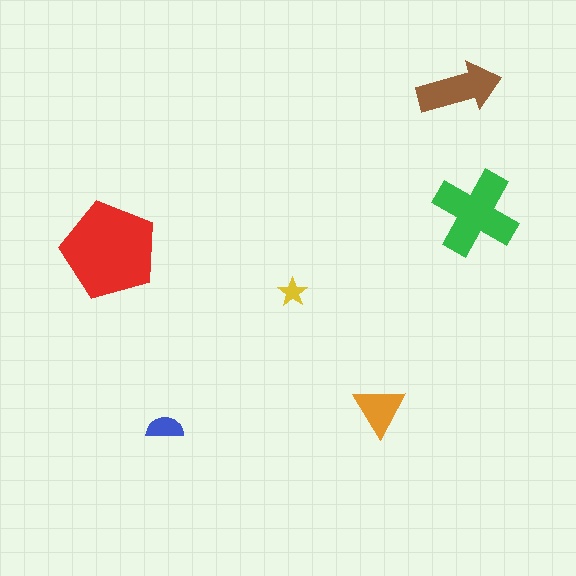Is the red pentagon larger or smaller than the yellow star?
Larger.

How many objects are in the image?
There are 6 objects in the image.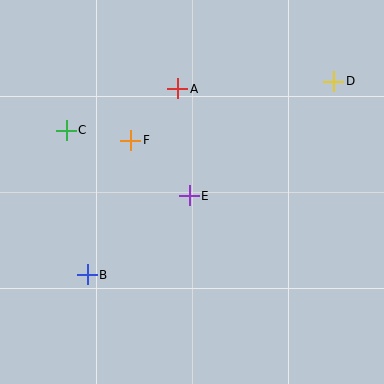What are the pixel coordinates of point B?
Point B is at (87, 275).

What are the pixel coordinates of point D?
Point D is at (334, 81).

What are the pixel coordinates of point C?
Point C is at (66, 130).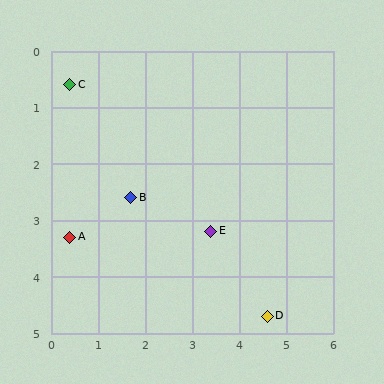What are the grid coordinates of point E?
Point E is at approximately (3.4, 3.2).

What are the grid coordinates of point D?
Point D is at approximately (4.6, 4.7).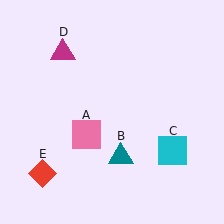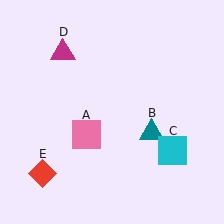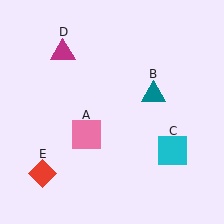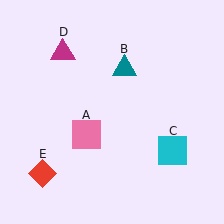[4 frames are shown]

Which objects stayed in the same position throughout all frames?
Pink square (object A) and cyan square (object C) and magenta triangle (object D) and red diamond (object E) remained stationary.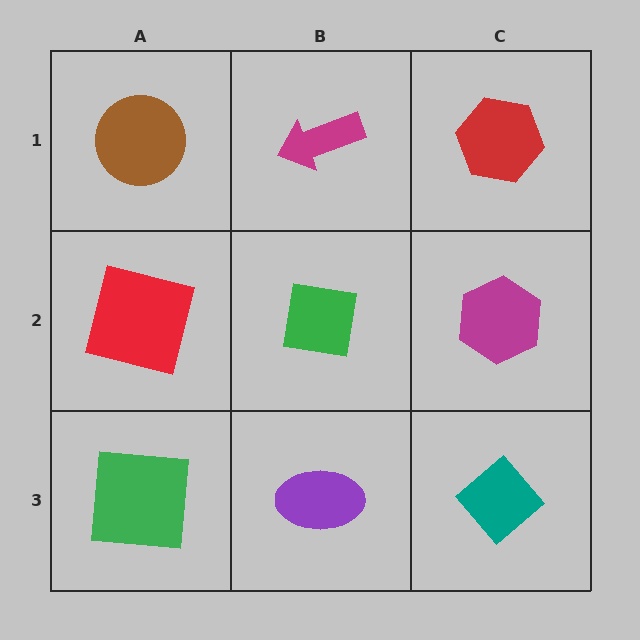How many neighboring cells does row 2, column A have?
3.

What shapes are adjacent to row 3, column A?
A red square (row 2, column A), a purple ellipse (row 3, column B).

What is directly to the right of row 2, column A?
A green square.